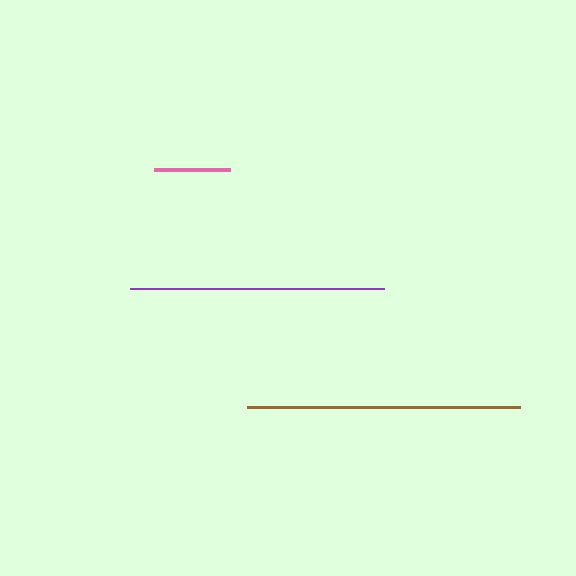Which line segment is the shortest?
The pink line is the shortest at approximately 77 pixels.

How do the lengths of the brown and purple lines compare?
The brown and purple lines are approximately the same length.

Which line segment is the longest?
The brown line is the longest at approximately 272 pixels.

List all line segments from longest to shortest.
From longest to shortest: brown, purple, pink.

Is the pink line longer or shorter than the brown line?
The brown line is longer than the pink line.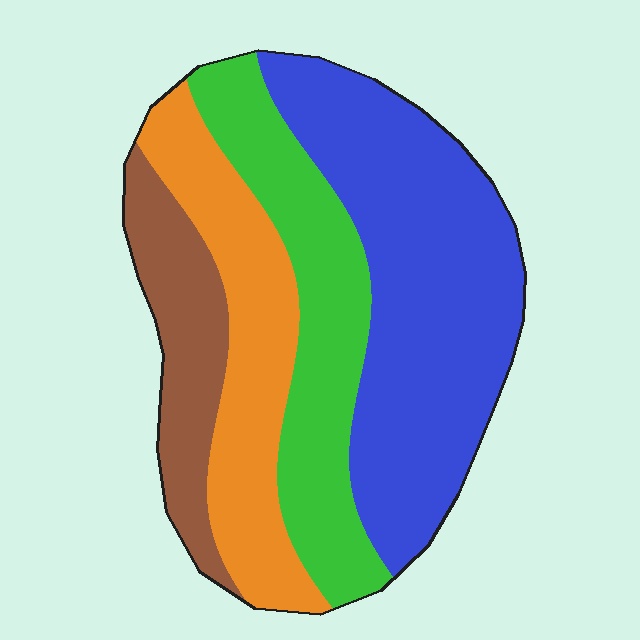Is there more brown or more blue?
Blue.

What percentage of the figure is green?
Green covers roughly 25% of the figure.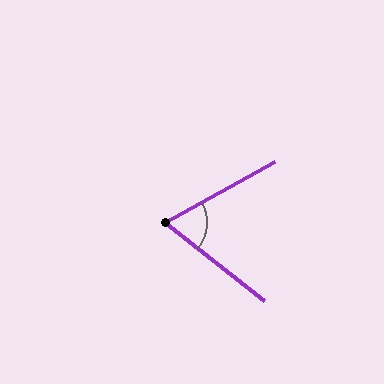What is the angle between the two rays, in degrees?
Approximately 68 degrees.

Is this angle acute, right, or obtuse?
It is acute.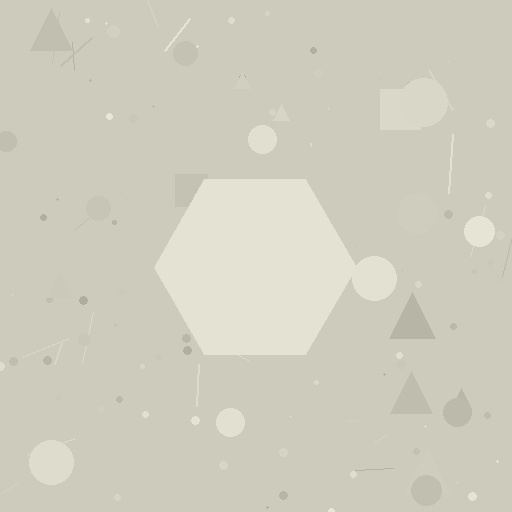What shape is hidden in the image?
A hexagon is hidden in the image.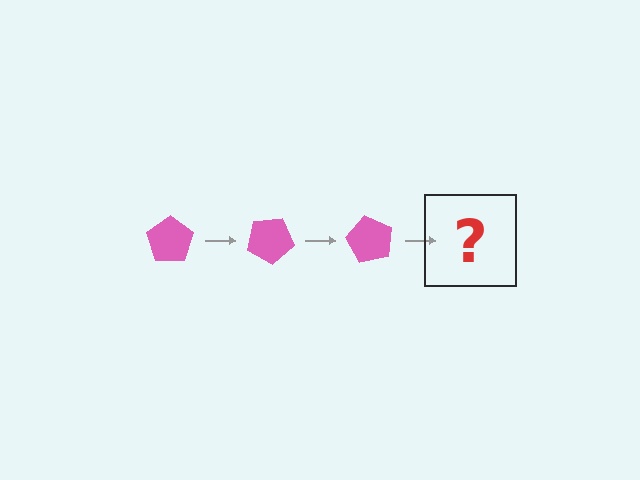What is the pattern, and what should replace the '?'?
The pattern is that the pentagon rotates 30 degrees each step. The '?' should be a pink pentagon rotated 90 degrees.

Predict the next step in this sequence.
The next step is a pink pentagon rotated 90 degrees.